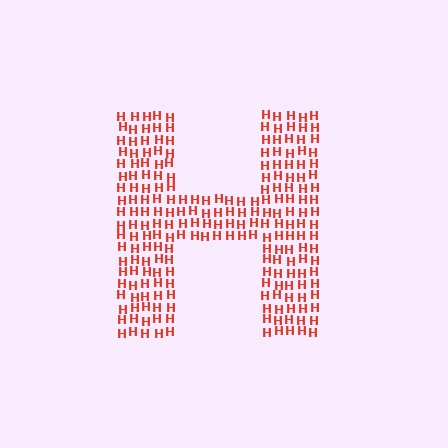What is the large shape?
The large shape is the letter H.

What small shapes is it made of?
It is made of small letter H's.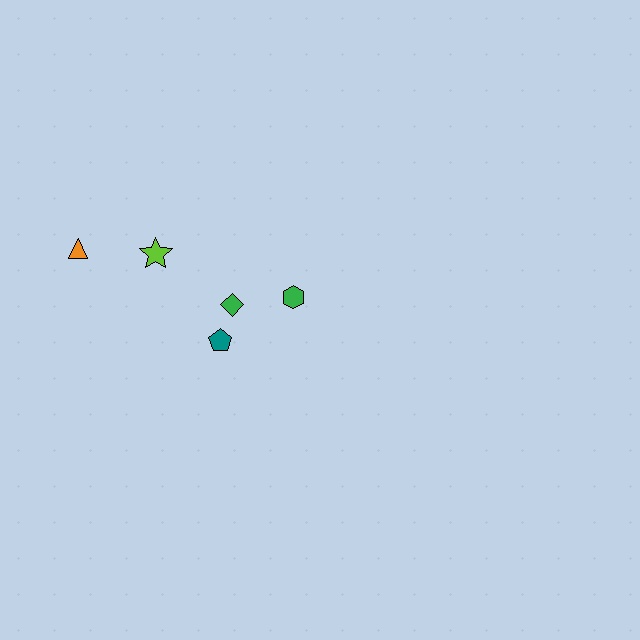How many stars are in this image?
There is 1 star.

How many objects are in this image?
There are 5 objects.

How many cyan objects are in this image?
There are no cyan objects.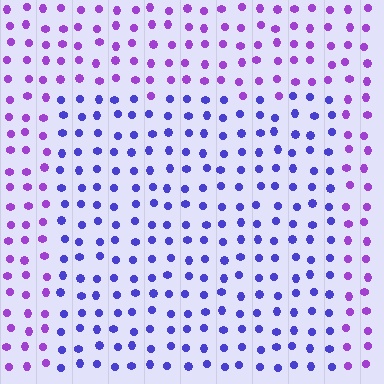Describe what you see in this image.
The image is filled with small purple elements in a uniform arrangement. A rectangle-shaped region is visible where the elements are tinted to a slightly different hue, forming a subtle color boundary.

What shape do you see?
I see a rectangle.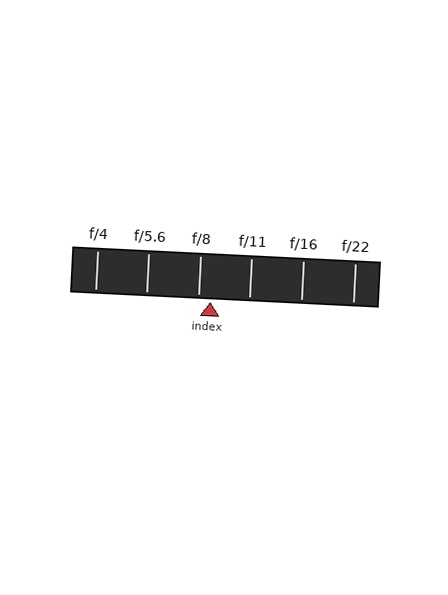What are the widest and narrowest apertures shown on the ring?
The widest aperture shown is f/4 and the narrowest is f/22.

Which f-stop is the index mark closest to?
The index mark is closest to f/8.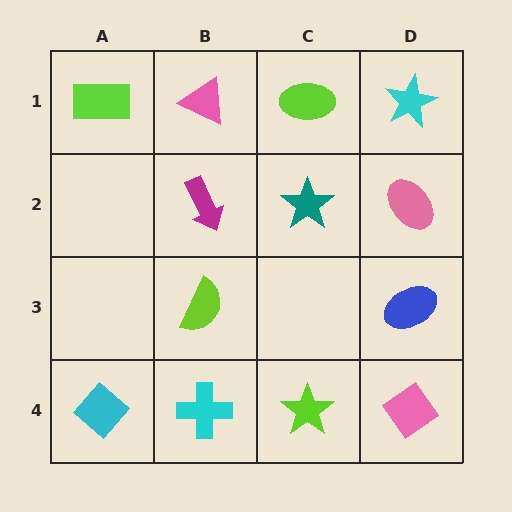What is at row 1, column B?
A pink triangle.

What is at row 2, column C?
A teal star.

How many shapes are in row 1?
4 shapes.